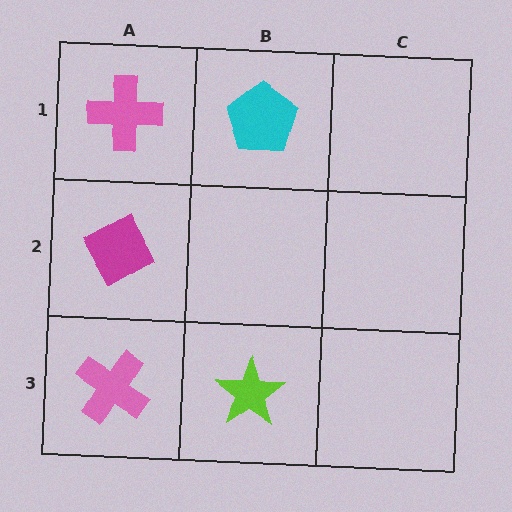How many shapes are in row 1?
2 shapes.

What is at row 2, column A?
A magenta diamond.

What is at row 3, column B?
A lime star.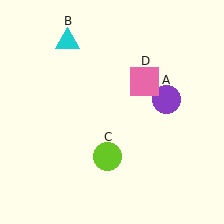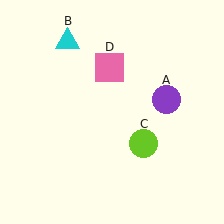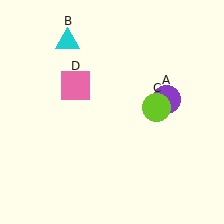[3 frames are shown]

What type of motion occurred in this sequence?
The lime circle (object C), pink square (object D) rotated counterclockwise around the center of the scene.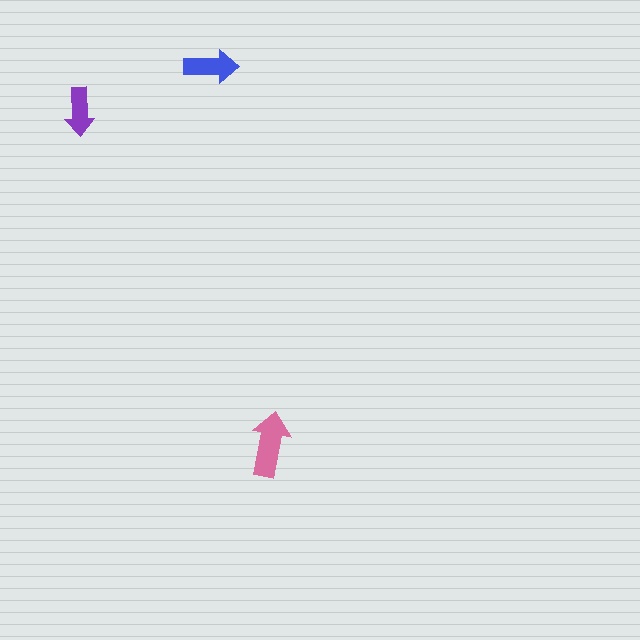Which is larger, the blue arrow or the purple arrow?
The blue one.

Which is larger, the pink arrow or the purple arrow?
The pink one.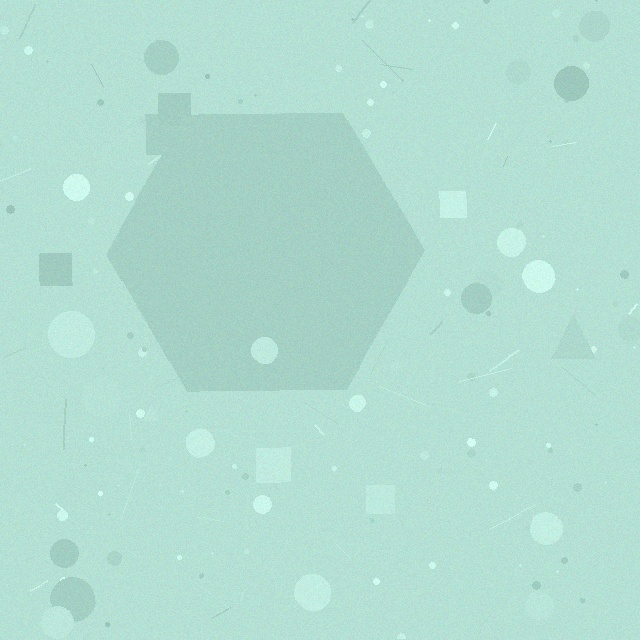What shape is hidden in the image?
A hexagon is hidden in the image.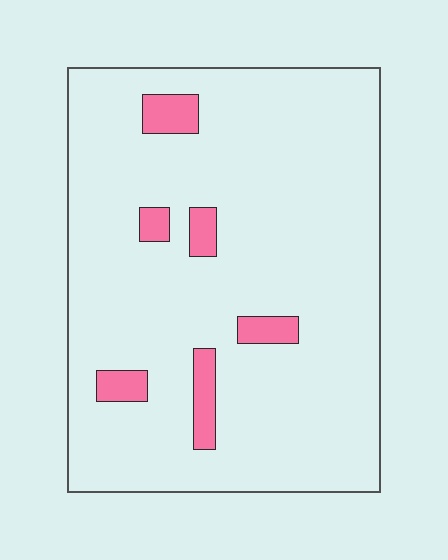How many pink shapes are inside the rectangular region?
6.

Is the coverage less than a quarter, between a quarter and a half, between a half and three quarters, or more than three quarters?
Less than a quarter.